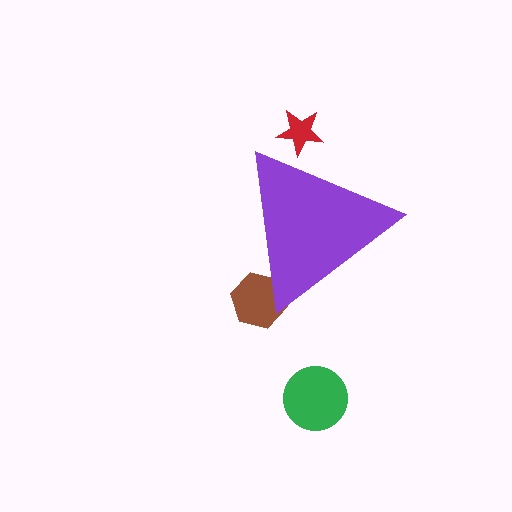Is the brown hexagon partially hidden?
Yes, the brown hexagon is partially hidden behind the purple triangle.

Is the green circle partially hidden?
No, the green circle is fully visible.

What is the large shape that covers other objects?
A purple triangle.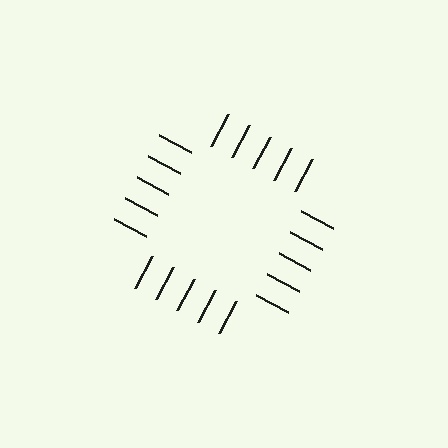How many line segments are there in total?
20 — 5 along each of the 4 edges.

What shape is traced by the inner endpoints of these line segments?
An illusory square — the line segments terminate on its edges but no continuous stroke is drawn.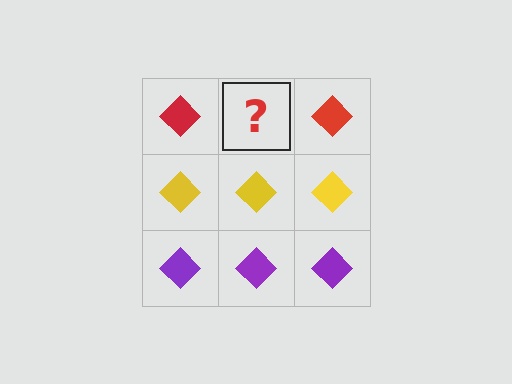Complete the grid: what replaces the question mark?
The question mark should be replaced with a red diamond.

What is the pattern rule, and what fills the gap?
The rule is that each row has a consistent color. The gap should be filled with a red diamond.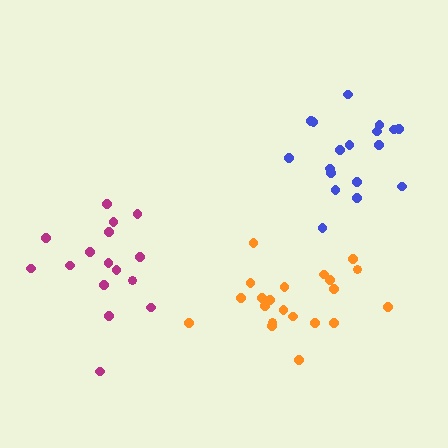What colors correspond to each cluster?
The clusters are colored: orange, magenta, blue.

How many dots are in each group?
Group 1: 21 dots, Group 2: 16 dots, Group 3: 18 dots (55 total).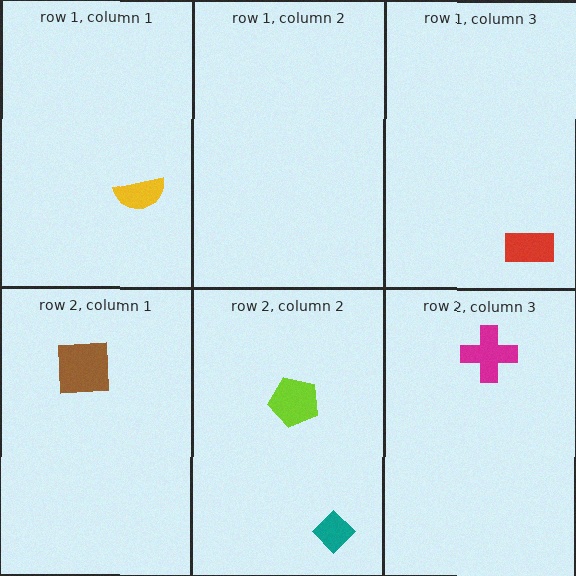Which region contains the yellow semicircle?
The row 1, column 1 region.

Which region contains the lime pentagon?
The row 2, column 2 region.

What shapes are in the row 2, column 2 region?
The teal diamond, the lime pentagon.